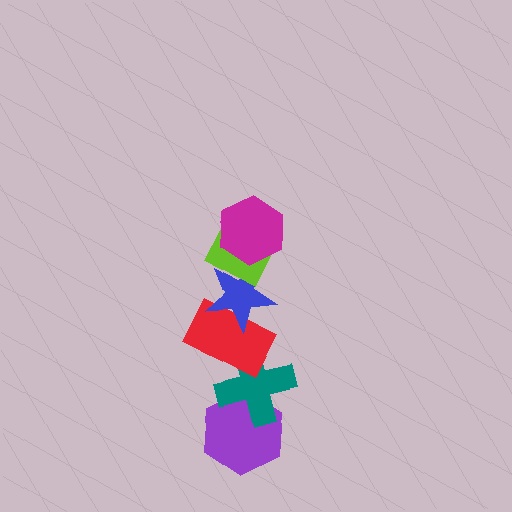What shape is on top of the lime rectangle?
The magenta hexagon is on top of the lime rectangle.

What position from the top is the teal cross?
The teal cross is 5th from the top.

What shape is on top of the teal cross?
The red rectangle is on top of the teal cross.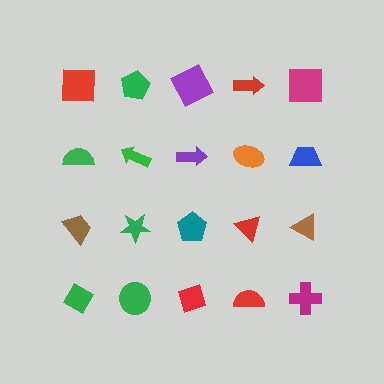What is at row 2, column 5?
A blue trapezoid.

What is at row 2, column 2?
A green arrow.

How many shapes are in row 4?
5 shapes.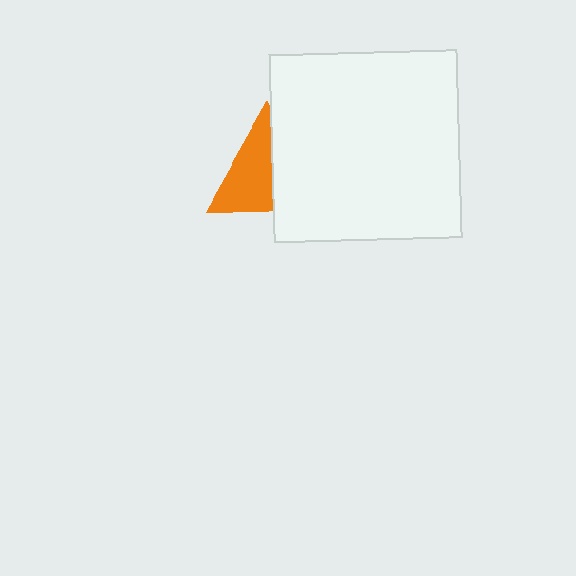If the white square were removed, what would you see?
You would see the complete orange triangle.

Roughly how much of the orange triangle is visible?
About half of it is visible (roughly 56%).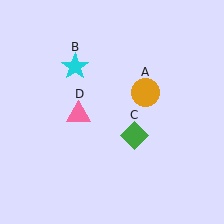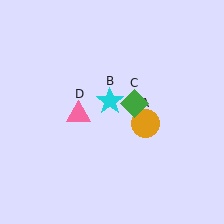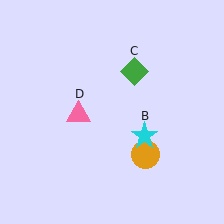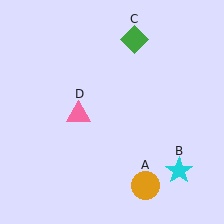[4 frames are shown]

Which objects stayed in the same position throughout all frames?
Pink triangle (object D) remained stationary.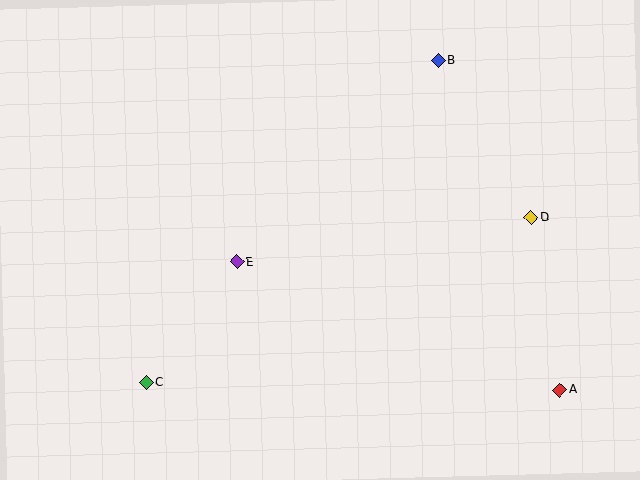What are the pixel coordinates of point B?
Point B is at (439, 60).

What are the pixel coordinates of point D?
Point D is at (531, 218).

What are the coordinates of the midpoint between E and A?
The midpoint between E and A is at (398, 326).